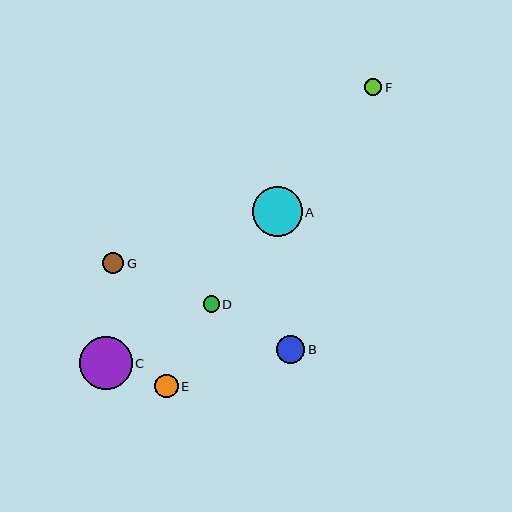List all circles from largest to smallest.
From largest to smallest: C, A, B, E, G, F, D.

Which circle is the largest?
Circle C is the largest with a size of approximately 53 pixels.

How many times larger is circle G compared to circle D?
Circle G is approximately 1.3 times the size of circle D.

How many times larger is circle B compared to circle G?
Circle B is approximately 1.3 times the size of circle G.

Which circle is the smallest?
Circle D is the smallest with a size of approximately 16 pixels.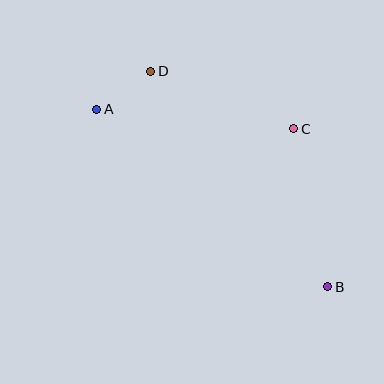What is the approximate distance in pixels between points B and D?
The distance between B and D is approximately 279 pixels.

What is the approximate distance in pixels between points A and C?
The distance between A and C is approximately 198 pixels.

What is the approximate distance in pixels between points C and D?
The distance between C and D is approximately 154 pixels.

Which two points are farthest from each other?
Points A and B are farthest from each other.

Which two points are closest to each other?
Points A and D are closest to each other.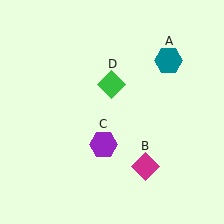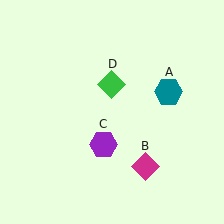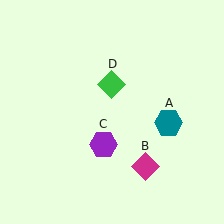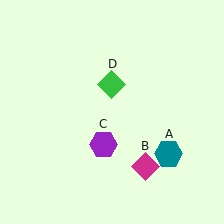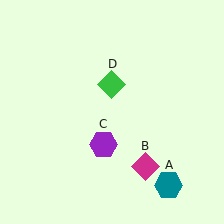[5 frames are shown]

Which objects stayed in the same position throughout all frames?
Magenta diamond (object B) and purple hexagon (object C) and green diamond (object D) remained stationary.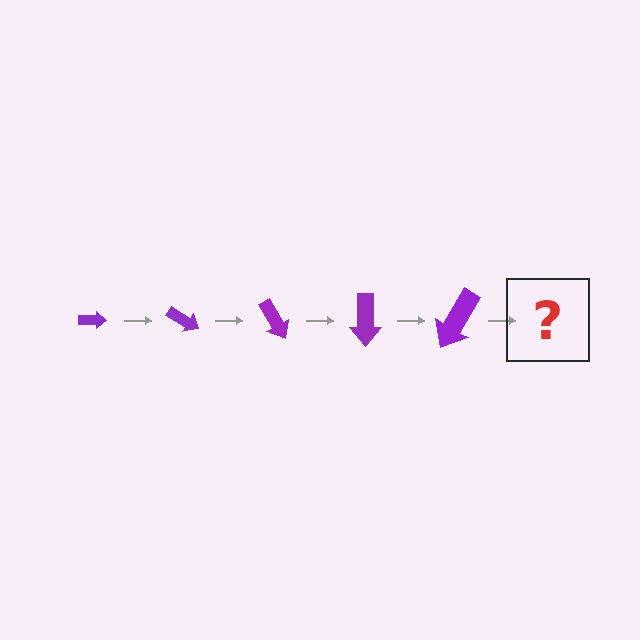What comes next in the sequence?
The next element should be an arrow, larger than the previous one and rotated 150 degrees from the start.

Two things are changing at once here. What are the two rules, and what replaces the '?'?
The two rules are that the arrow grows larger each step and it rotates 30 degrees each step. The '?' should be an arrow, larger than the previous one and rotated 150 degrees from the start.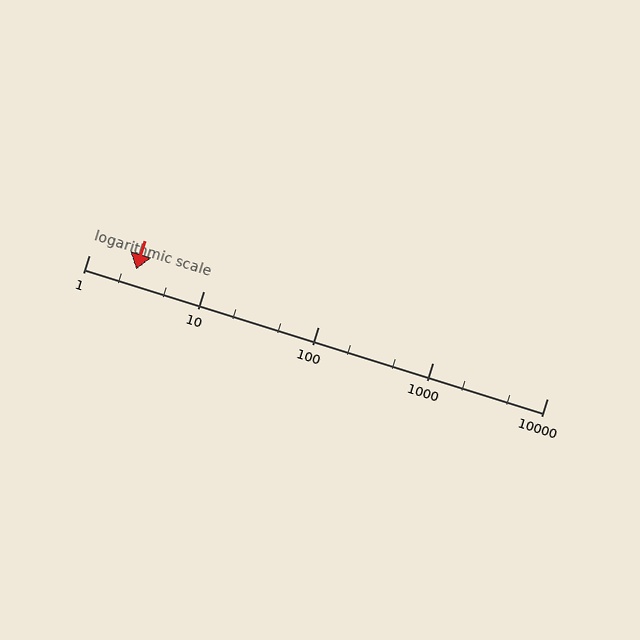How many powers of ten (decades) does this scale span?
The scale spans 4 decades, from 1 to 10000.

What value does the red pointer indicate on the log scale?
The pointer indicates approximately 2.6.